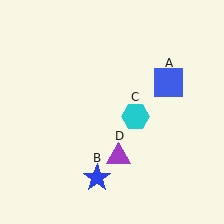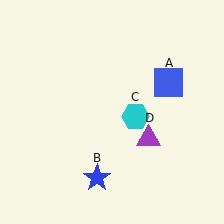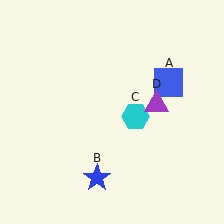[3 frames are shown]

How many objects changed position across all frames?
1 object changed position: purple triangle (object D).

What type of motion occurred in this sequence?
The purple triangle (object D) rotated counterclockwise around the center of the scene.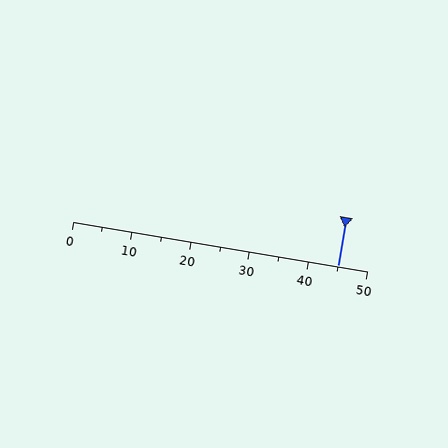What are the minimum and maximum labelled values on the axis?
The axis runs from 0 to 50.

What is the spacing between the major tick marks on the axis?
The major ticks are spaced 10 apart.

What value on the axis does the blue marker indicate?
The marker indicates approximately 45.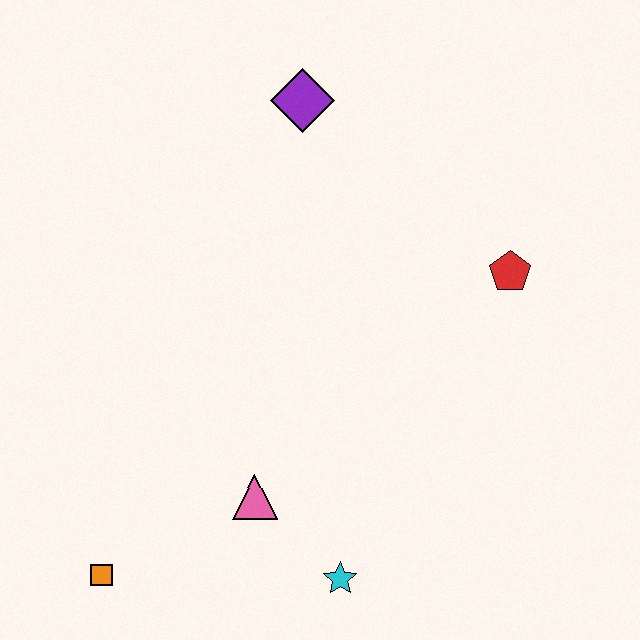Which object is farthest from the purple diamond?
The orange square is farthest from the purple diamond.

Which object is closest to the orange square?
The pink triangle is closest to the orange square.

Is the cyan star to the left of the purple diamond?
No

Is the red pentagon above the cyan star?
Yes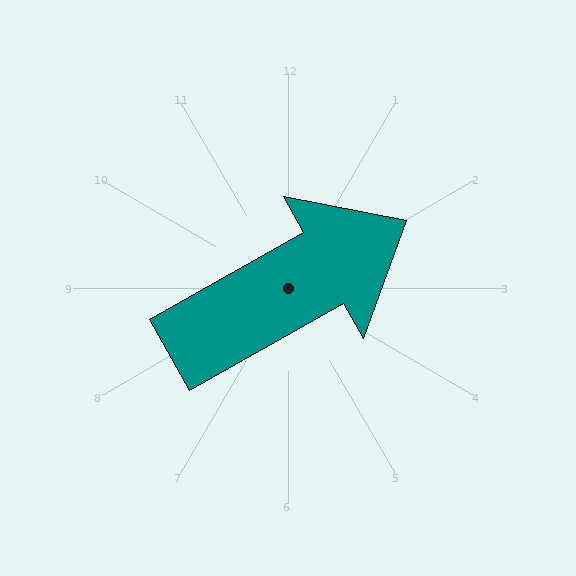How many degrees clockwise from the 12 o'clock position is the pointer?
Approximately 60 degrees.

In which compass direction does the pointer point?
Northeast.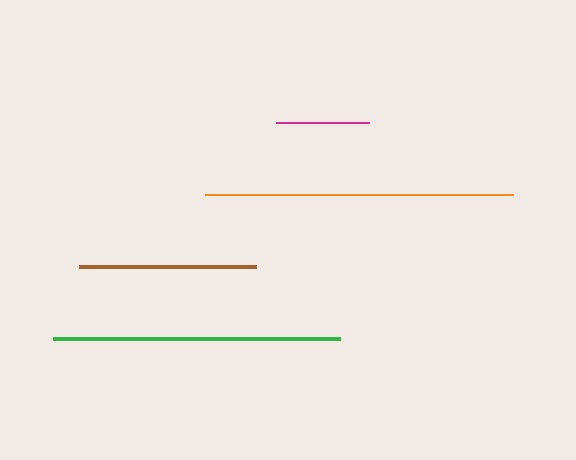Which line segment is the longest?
The orange line is the longest at approximately 308 pixels.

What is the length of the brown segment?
The brown segment is approximately 176 pixels long.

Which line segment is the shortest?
The magenta line is the shortest at approximately 93 pixels.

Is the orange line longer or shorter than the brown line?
The orange line is longer than the brown line.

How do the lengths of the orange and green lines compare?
The orange and green lines are approximately the same length.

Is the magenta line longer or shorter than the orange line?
The orange line is longer than the magenta line.